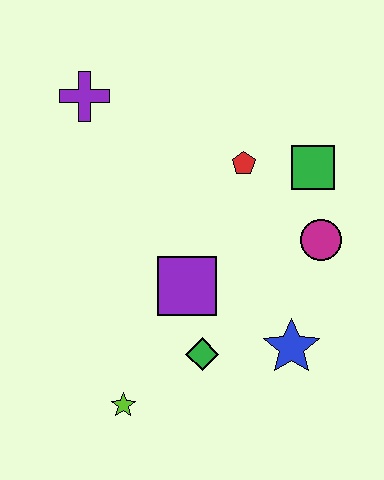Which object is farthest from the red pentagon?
The lime star is farthest from the red pentagon.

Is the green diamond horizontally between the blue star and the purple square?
Yes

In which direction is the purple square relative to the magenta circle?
The purple square is to the left of the magenta circle.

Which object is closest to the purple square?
The green diamond is closest to the purple square.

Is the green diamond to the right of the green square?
No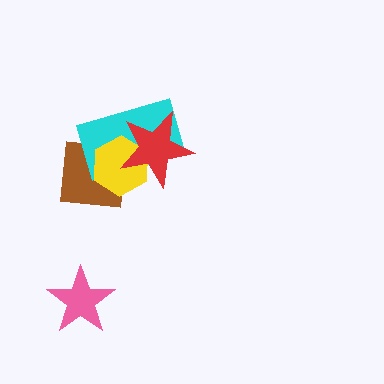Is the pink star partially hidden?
No, no other shape covers it.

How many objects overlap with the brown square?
2 objects overlap with the brown square.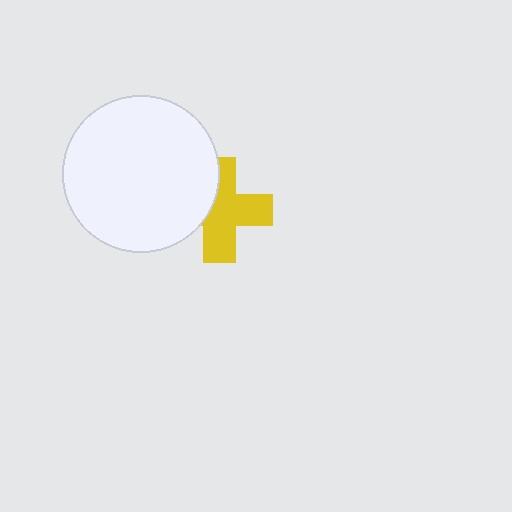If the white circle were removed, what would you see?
You would see the complete yellow cross.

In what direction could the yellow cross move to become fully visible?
The yellow cross could move right. That would shift it out from behind the white circle entirely.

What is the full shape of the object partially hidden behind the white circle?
The partially hidden object is a yellow cross.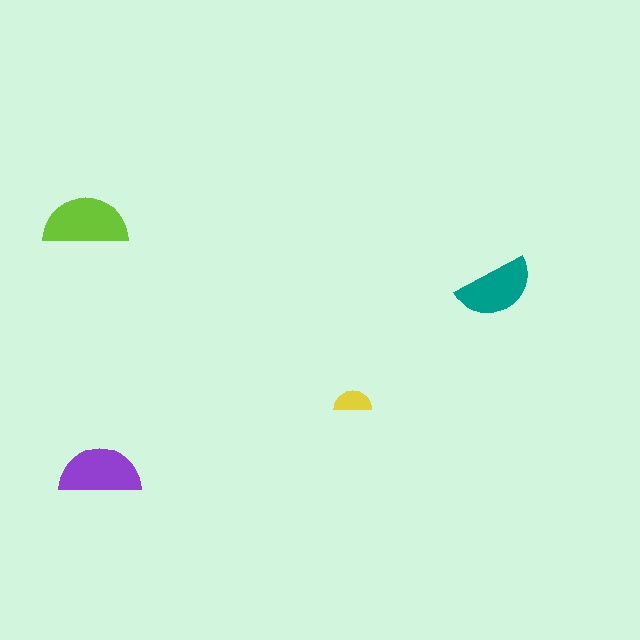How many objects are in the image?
There are 4 objects in the image.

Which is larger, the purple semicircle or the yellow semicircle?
The purple one.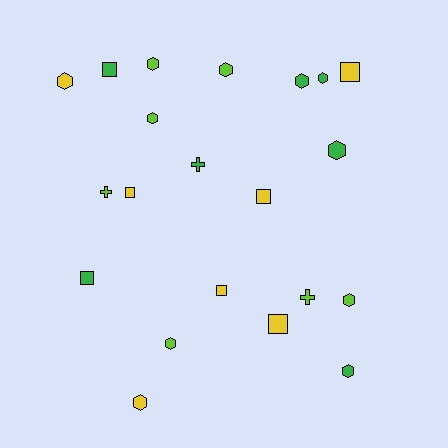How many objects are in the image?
There are 21 objects.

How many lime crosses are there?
There are 2 lime crosses.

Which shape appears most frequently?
Hexagon, with 11 objects.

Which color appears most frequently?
Yellow, with 7 objects.